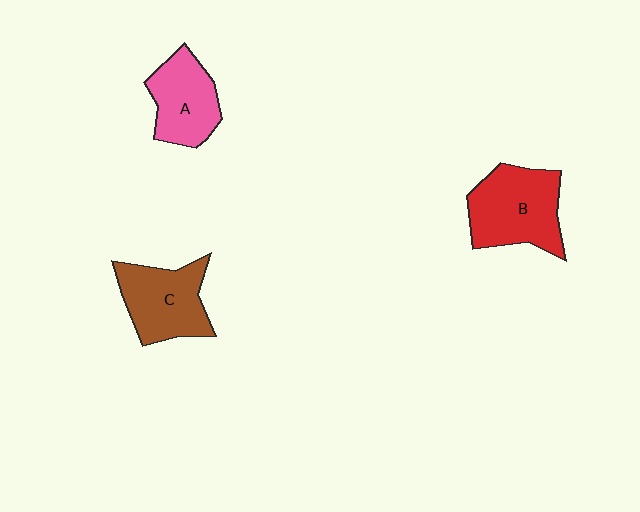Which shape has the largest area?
Shape B (red).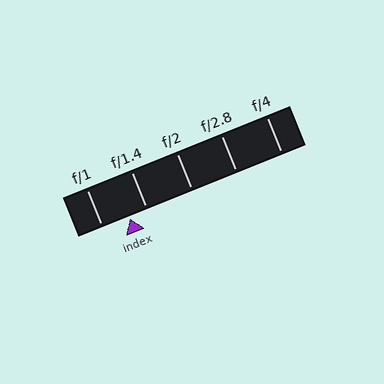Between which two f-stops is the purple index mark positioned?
The index mark is between f/1 and f/1.4.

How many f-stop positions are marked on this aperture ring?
There are 5 f-stop positions marked.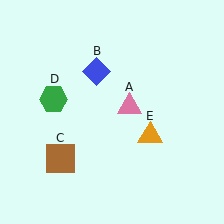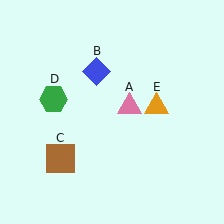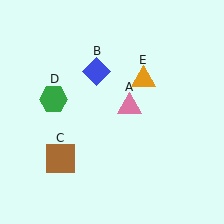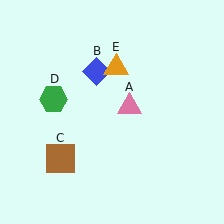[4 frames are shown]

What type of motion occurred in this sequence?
The orange triangle (object E) rotated counterclockwise around the center of the scene.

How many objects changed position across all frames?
1 object changed position: orange triangle (object E).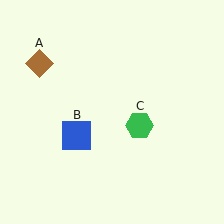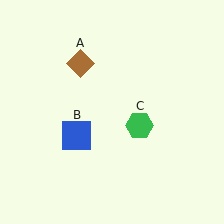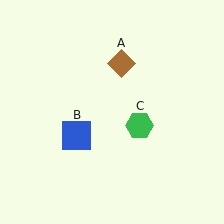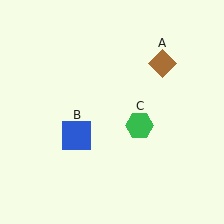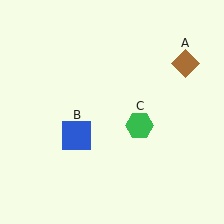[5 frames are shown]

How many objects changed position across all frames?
1 object changed position: brown diamond (object A).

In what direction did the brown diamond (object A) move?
The brown diamond (object A) moved right.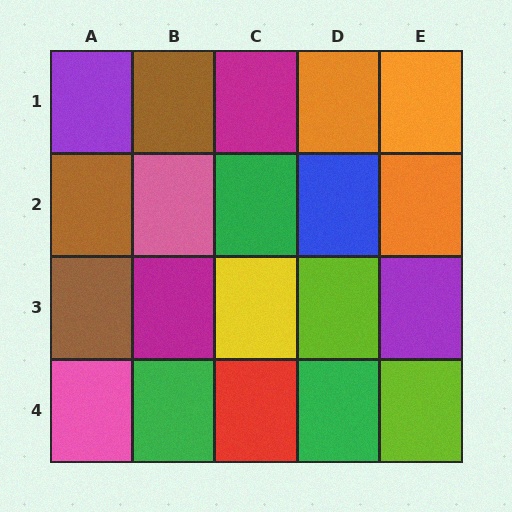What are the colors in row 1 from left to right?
Purple, brown, magenta, orange, orange.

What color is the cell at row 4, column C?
Red.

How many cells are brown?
3 cells are brown.